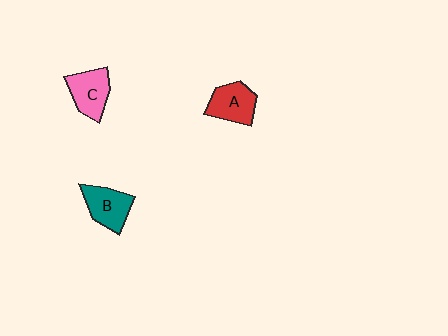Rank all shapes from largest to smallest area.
From largest to smallest: A (red), B (teal), C (pink).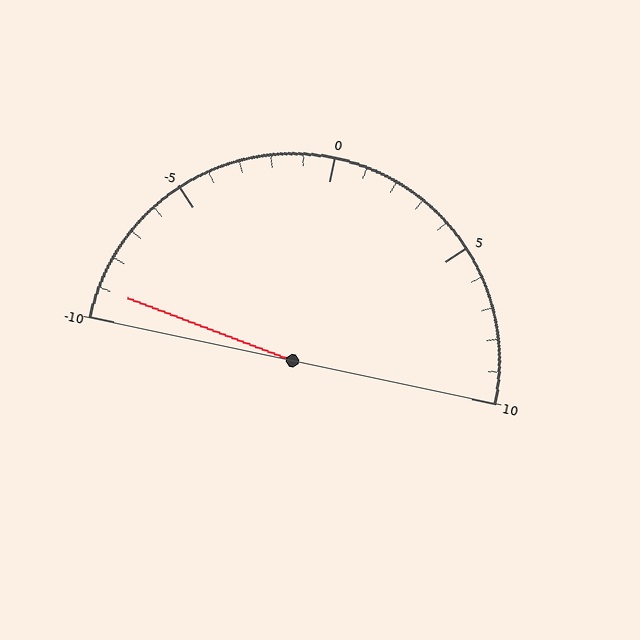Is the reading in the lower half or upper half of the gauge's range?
The reading is in the lower half of the range (-10 to 10).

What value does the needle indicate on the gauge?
The needle indicates approximately -9.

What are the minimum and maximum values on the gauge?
The gauge ranges from -10 to 10.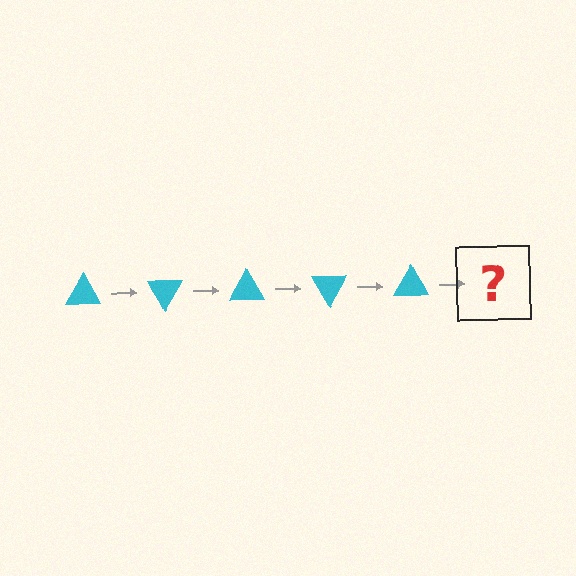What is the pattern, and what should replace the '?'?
The pattern is that the triangle rotates 60 degrees each step. The '?' should be a cyan triangle rotated 300 degrees.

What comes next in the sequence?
The next element should be a cyan triangle rotated 300 degrees.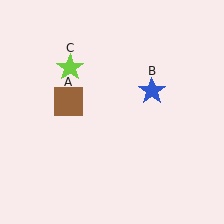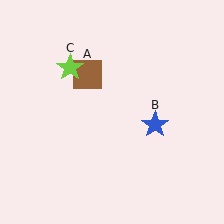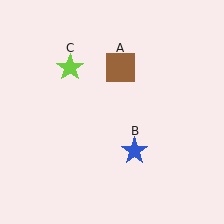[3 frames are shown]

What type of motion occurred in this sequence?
The brown square (object A), blue star (object B) rotated clockwise around the center of the scene.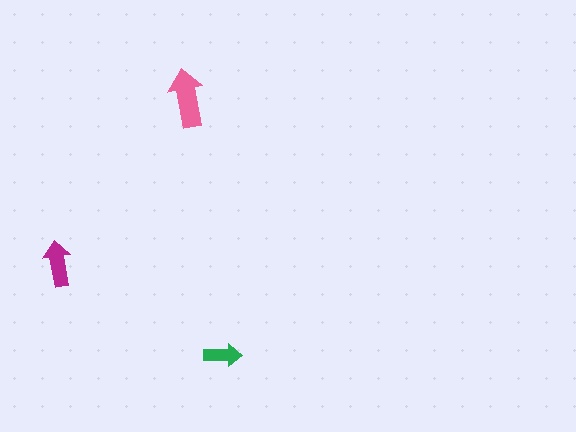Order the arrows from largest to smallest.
the pink one, the magenta one, the green one.